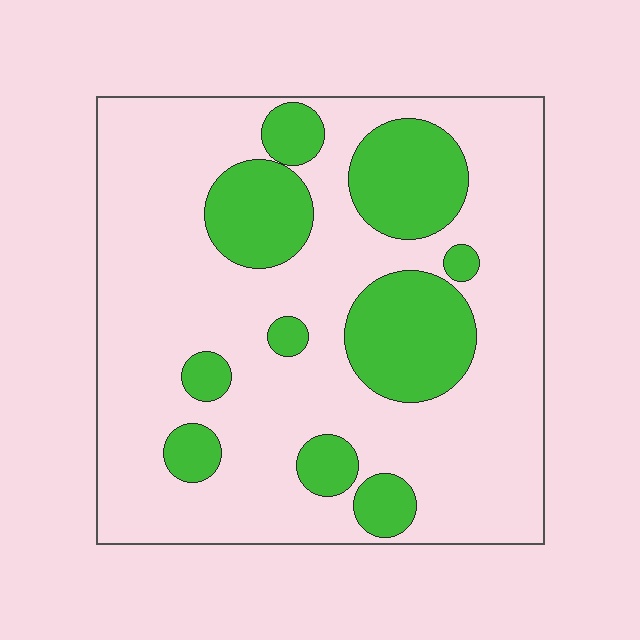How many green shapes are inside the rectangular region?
10.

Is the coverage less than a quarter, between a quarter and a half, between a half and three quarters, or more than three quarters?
Between a quarter and a half.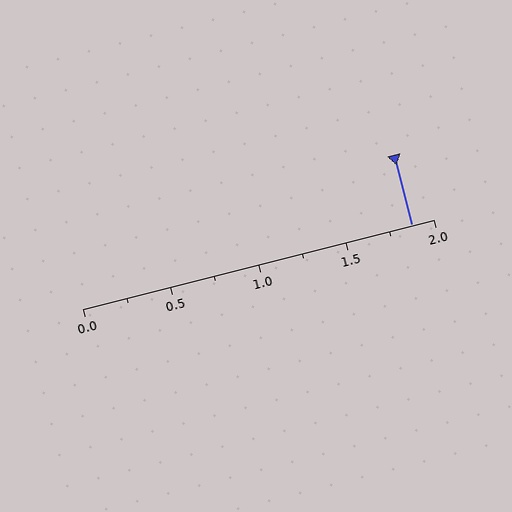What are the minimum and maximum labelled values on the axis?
The axis runs from 0.0 to 2.0.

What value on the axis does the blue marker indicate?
The marker indicates approximately 1.88.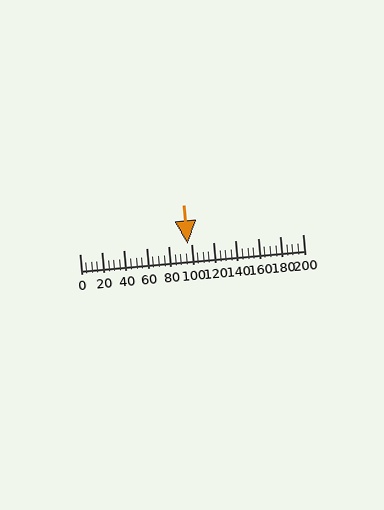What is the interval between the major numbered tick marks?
The major tick marks are spaced 20 units apart.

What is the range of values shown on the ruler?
The ruler shows values from 0 to 200.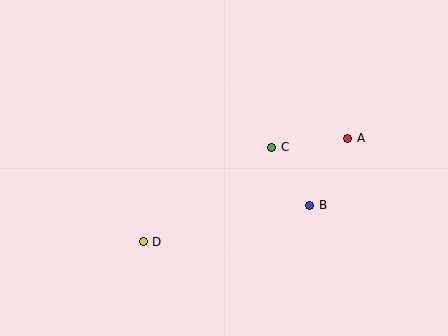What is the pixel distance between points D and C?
The distance between D and C is 160 pixels.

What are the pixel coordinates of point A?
Point A is at (348, 138).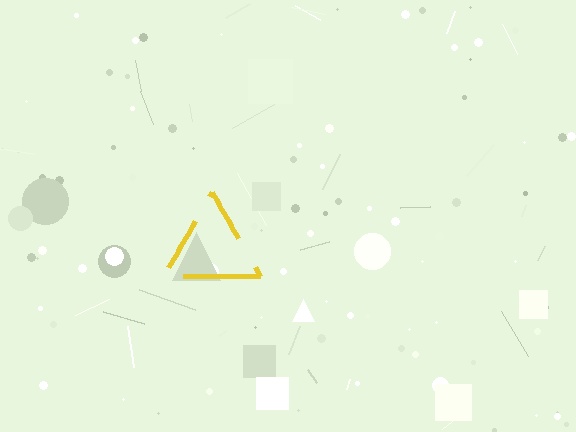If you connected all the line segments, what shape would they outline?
They would outline a triangle.